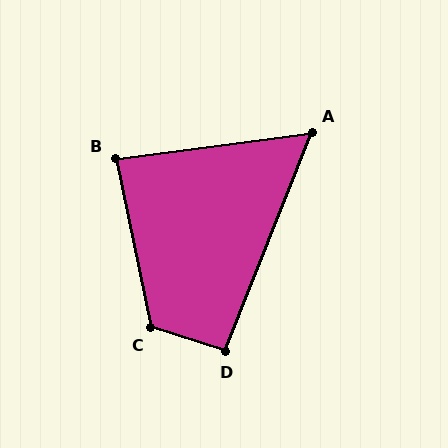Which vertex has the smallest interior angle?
A, at approximately 61 degrees.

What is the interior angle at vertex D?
Approximately 94 degrees (approximately right).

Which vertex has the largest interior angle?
C, at approximately 119 degrees.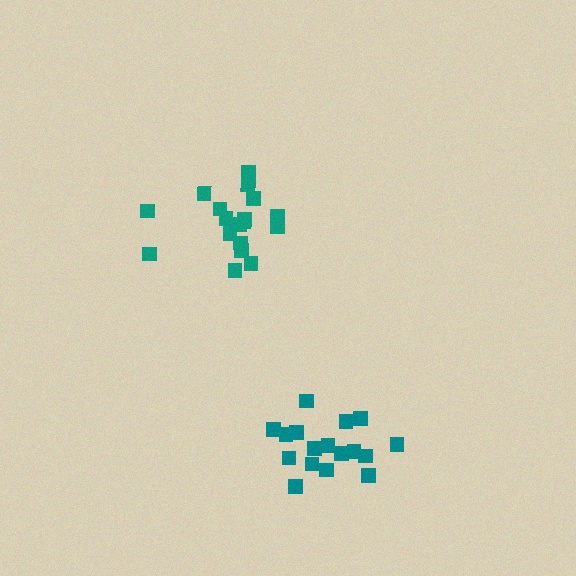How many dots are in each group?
Group 1: 17 dots, Group 2: 18 dots (35 total).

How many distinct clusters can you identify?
There are 2 distinct clusters.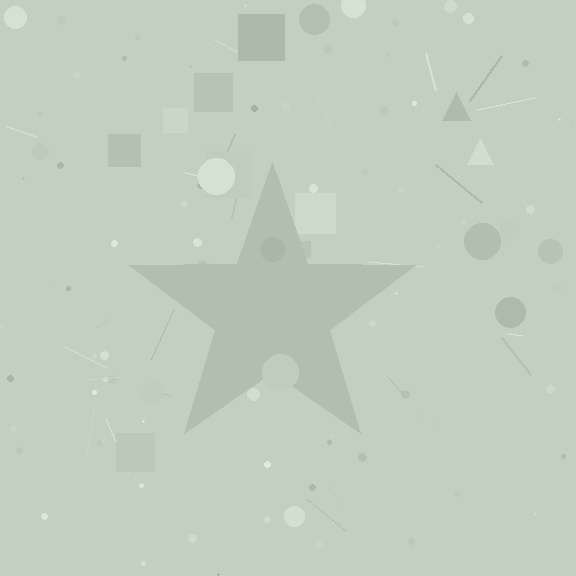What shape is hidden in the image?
A star is hidden in the image.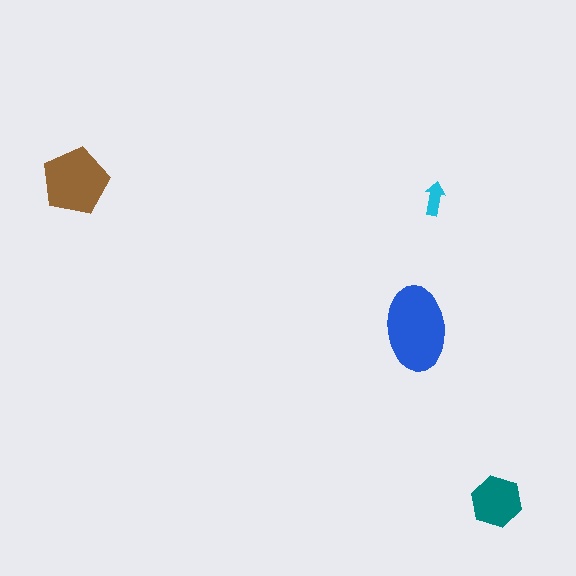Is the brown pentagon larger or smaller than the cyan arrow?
Larger.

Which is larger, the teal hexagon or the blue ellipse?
The blue ellipse.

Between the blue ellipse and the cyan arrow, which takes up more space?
The blue ellipse.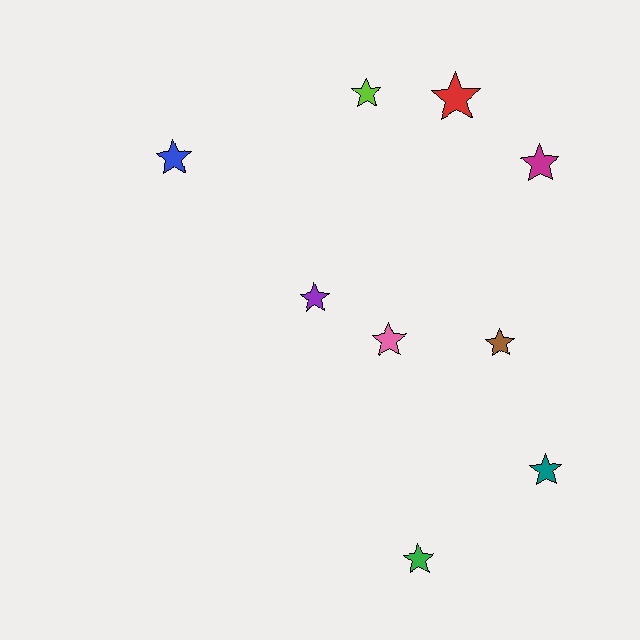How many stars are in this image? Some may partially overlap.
There are 9 stars.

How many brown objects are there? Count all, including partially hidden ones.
There is 1 brown object.